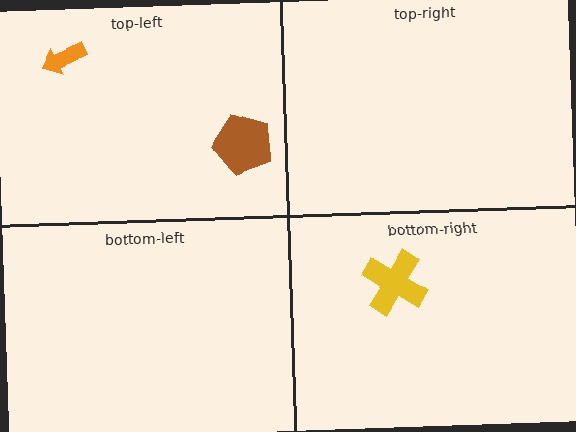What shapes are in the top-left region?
The orange arrow, the brown pentagon.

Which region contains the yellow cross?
The bottom-right region.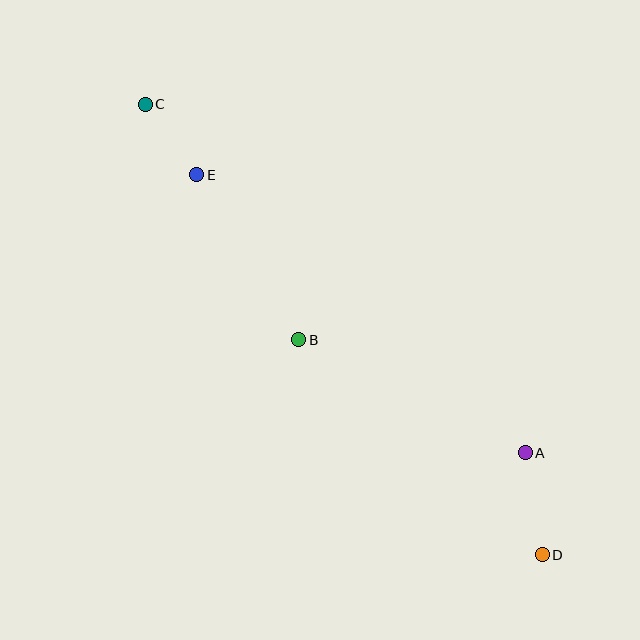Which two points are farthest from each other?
Points C and D are farthest from each other.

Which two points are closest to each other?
Points C and E are closest to each other.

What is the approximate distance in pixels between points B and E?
The distance between B and E is approximately 194 pixels.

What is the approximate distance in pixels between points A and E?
The distance between A and E is approximately 430 pixels.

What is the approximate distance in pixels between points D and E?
The distance between D and E is approximately 514 pixels.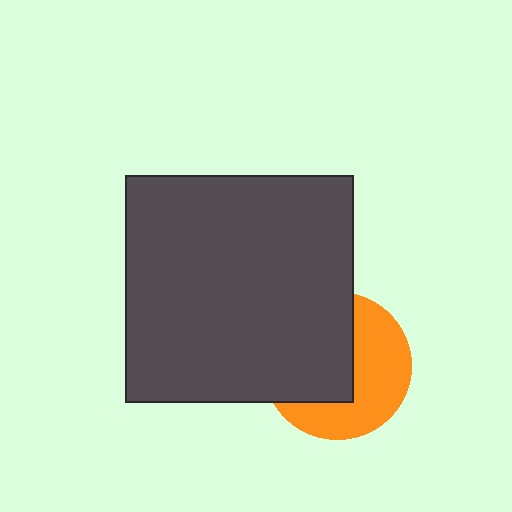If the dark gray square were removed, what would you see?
You would see the complete orange circle.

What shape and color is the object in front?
The object in front is a dark gray square.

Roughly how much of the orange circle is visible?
About half of it is visible (roughly 49%).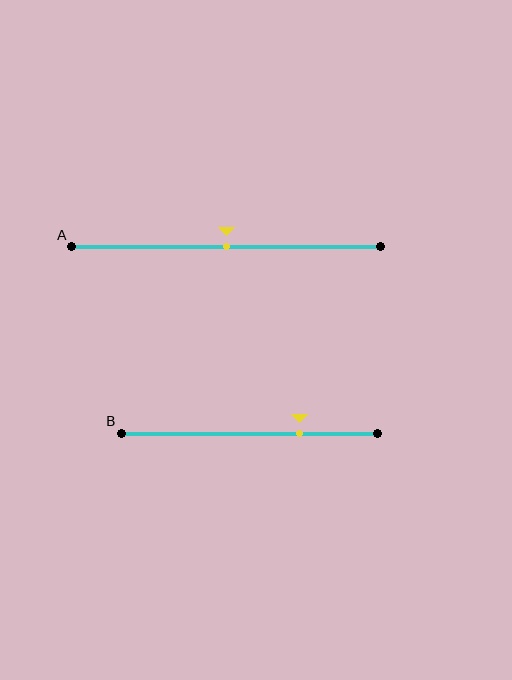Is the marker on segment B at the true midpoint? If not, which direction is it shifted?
No, the marker on segment B is shifted to the right by about 20% of the segment length.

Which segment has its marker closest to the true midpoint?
Segment A has its marker closest to the true midpoint.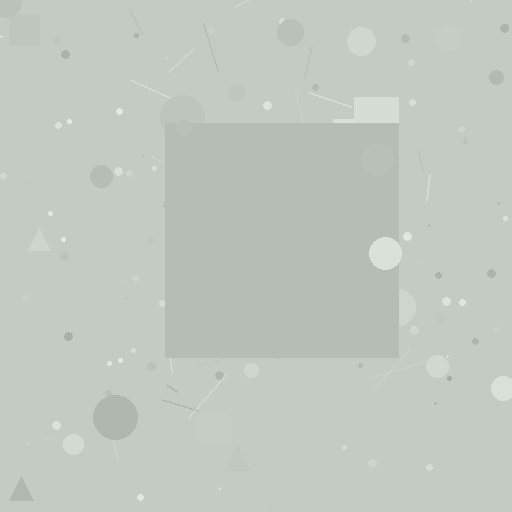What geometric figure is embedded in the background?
A square is embedded in the background.